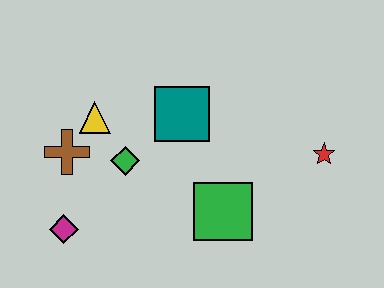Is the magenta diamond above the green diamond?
No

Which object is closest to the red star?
The green square is closest to the red star.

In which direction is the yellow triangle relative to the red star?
The yellow triangle is to the left of the red star.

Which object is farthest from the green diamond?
The red star is farthest from the green diamond.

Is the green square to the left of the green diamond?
No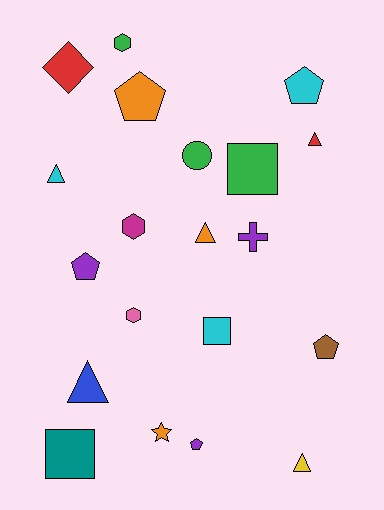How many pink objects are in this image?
There is 1 pink object.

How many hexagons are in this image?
There are 3 hexagons.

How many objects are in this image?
There are 20 objects.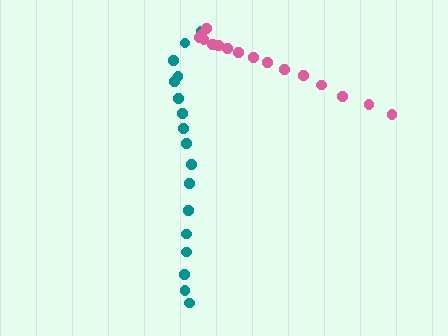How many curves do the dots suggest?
There are 2 distinct paths.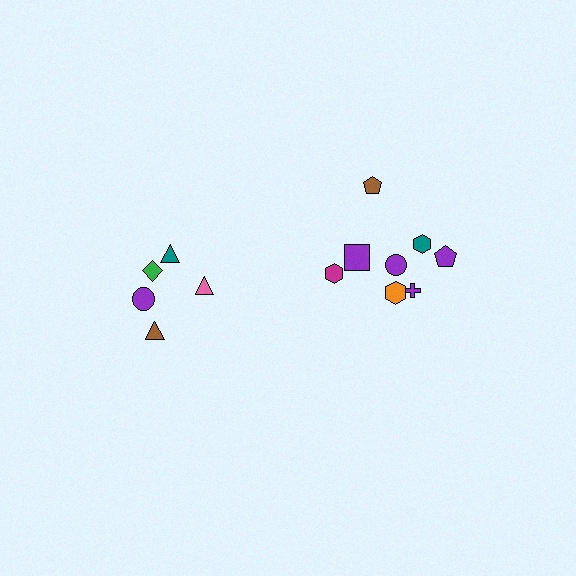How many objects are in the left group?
There are 5 objects.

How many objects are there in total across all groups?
There are 13 objects.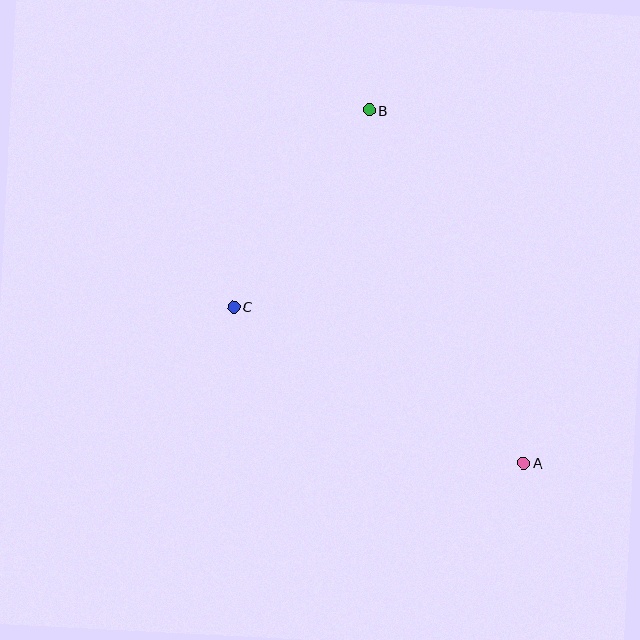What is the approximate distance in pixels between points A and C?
The distance between A and C is approximately 329 pixels.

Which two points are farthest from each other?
Points A and B are farthest from each other.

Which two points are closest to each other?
Points B and C are closest to each other.